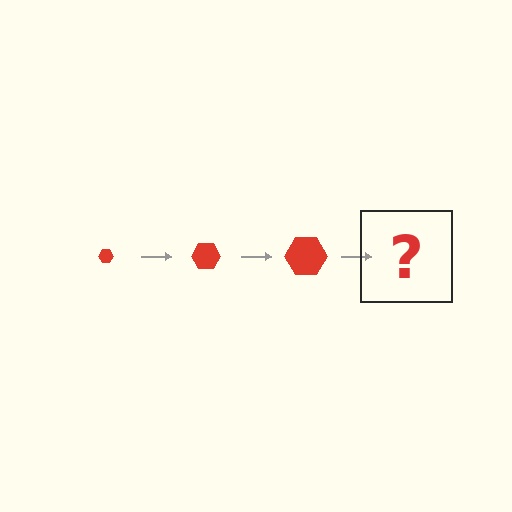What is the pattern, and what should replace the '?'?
The pattern is that the hexagon gets progressively larger each step. The '?' should be a red hexagon, larger than the previous one.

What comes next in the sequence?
The next element should be a red hexagon, larger than the previous one.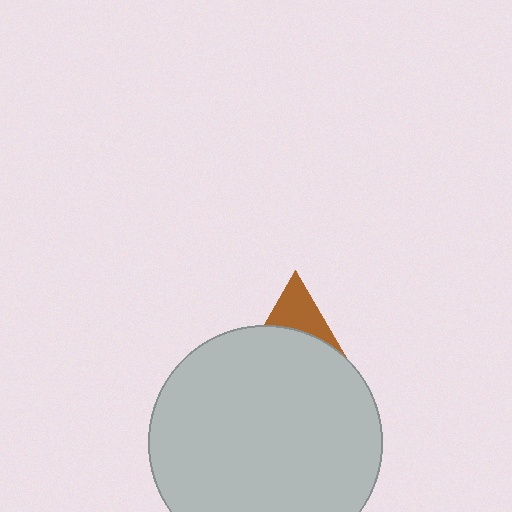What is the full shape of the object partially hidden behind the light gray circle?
The partially hidden object is a brown triangle.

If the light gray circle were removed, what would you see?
You would see the complete brown triangle.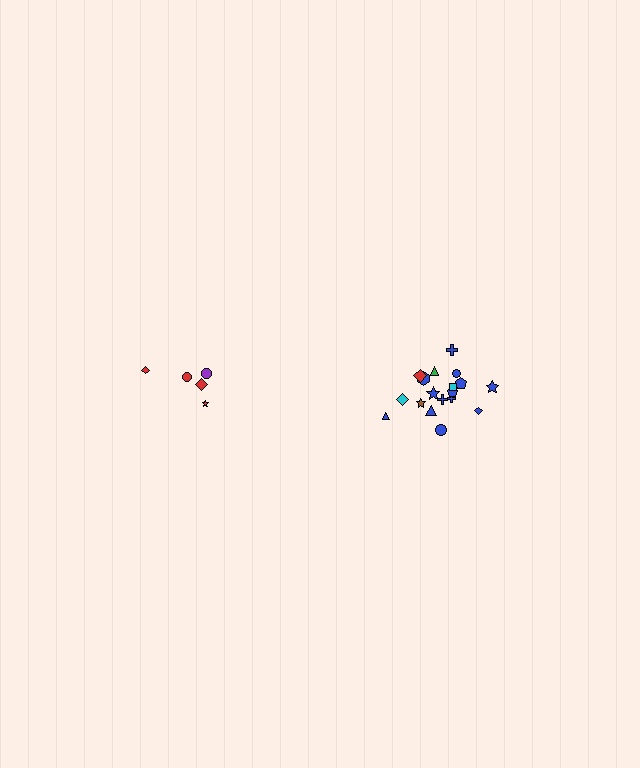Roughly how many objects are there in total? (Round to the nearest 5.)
Roughly 25 objects in total.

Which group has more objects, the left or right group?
The right group.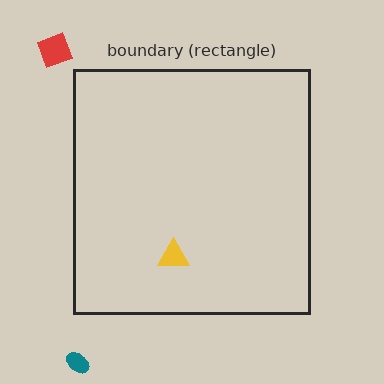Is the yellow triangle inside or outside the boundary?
Inside.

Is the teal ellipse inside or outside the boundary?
Outside.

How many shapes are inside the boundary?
1 inside, 2 outside.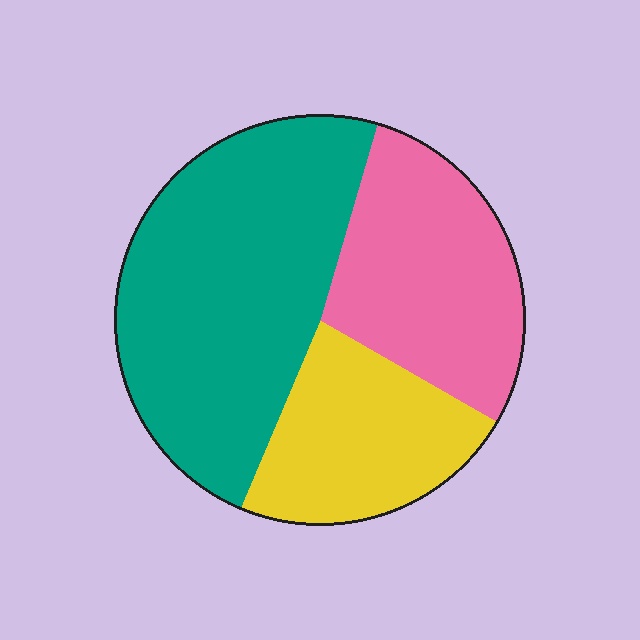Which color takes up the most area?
Teal, at roughly 50%.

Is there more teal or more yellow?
Teal.